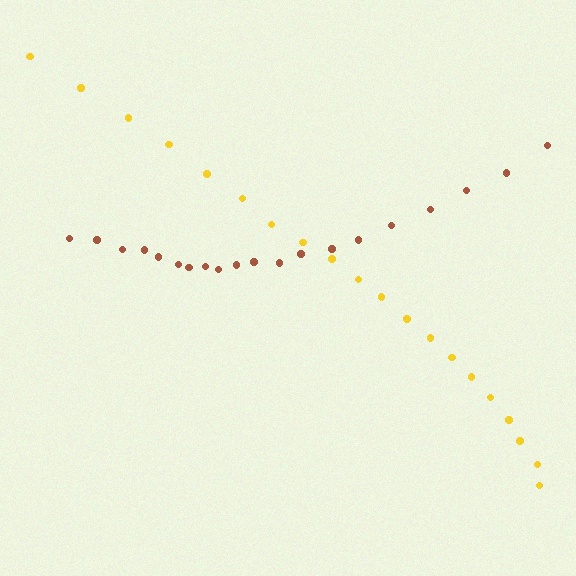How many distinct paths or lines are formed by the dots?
There are 2 distinct paths.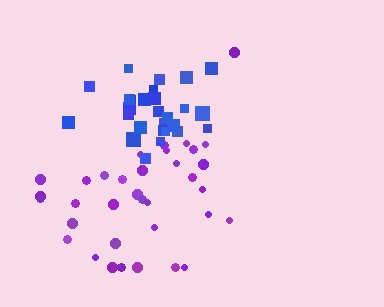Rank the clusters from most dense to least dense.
blue, purple.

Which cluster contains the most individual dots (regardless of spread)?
Purple (35).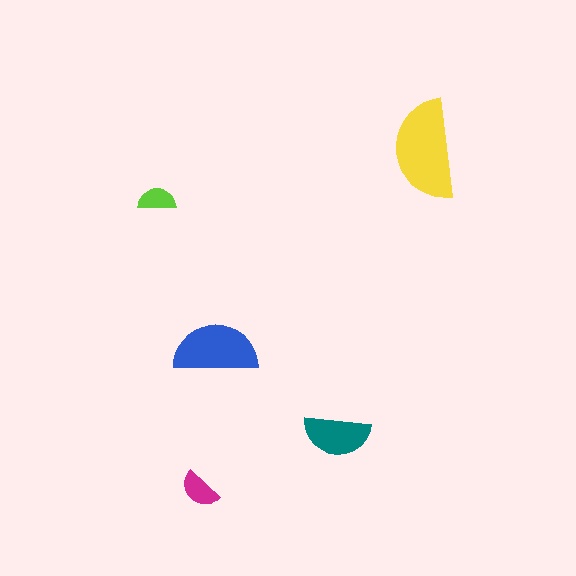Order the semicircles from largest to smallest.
the yellow one, the blue one, the teal one, the magenta one, the lime one.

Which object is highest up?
The yellow semicircle is topmost.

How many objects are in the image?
There are 5 objects in the image.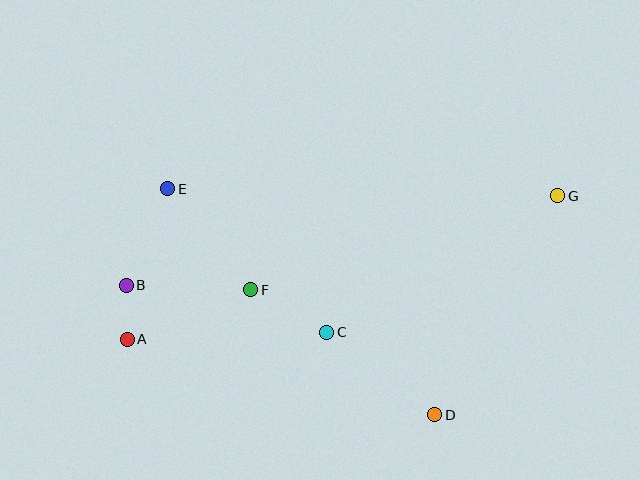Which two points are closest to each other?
Points A and B are closest to each other.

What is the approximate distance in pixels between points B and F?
The distance between B and F is approximately 124 pixels.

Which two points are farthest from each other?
Points A and G are farthest from each other.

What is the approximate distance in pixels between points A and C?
The distance between A and C is approximately 200 pixels.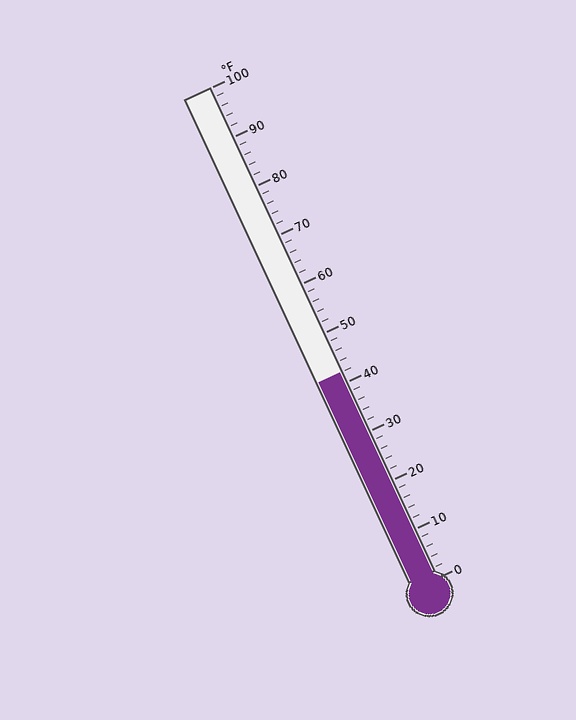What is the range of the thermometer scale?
The thermometer scale ranges from 0°F to 100°F.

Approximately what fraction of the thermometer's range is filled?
The thermometer is filled to approximately 40% of its range.